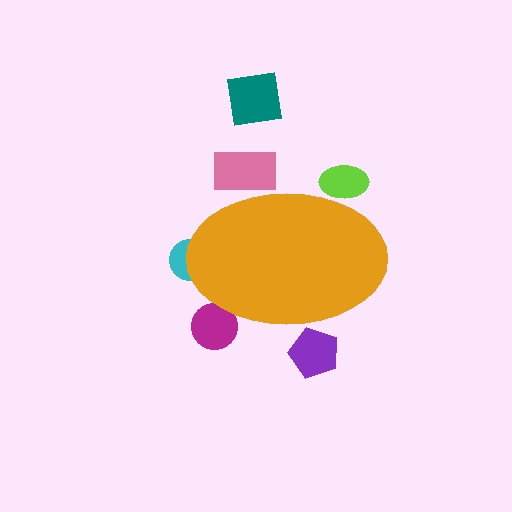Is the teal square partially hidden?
No, the teal square is fully visible.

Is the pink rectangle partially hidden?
Yes, the pink rectangle is partially hidden behind the orange ellipse.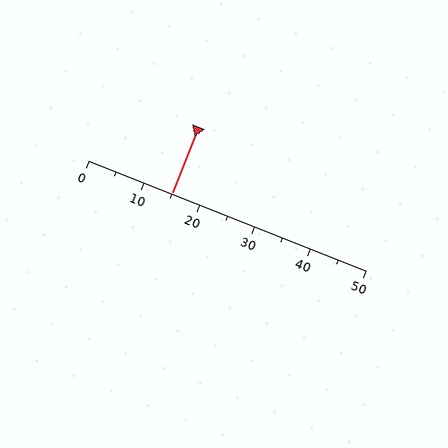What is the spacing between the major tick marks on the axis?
The major ticks are spaced 10 apart.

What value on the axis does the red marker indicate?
The marker indicates approximately 15.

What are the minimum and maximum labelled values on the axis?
The axis runs from 0 to 50.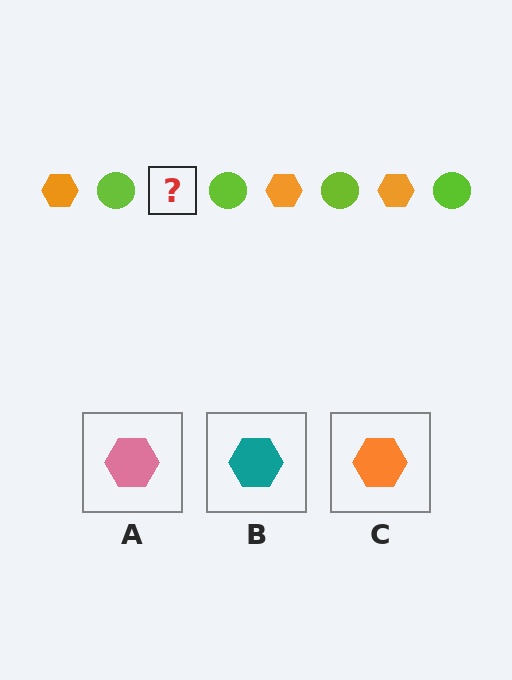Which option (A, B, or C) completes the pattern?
C.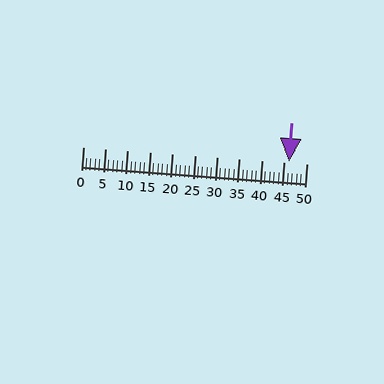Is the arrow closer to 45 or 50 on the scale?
The arrow is closer to 45.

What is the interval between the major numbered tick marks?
The major tick marks are spaced 5 units apart.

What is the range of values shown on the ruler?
The ruler shows values from 0 to 50.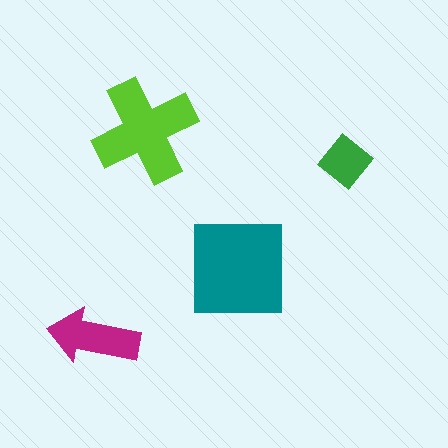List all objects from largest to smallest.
The teal square, the lime cross, the magenta arrow, the green diamond.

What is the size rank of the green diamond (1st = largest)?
4th.